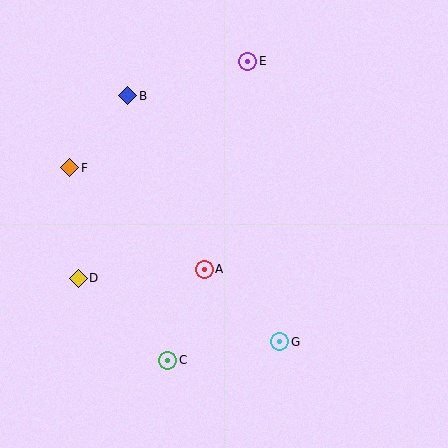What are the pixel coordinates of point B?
Point B is at (128, 96).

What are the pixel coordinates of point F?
Point F is at (70, 168).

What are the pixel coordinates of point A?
Point A is at (204, 269).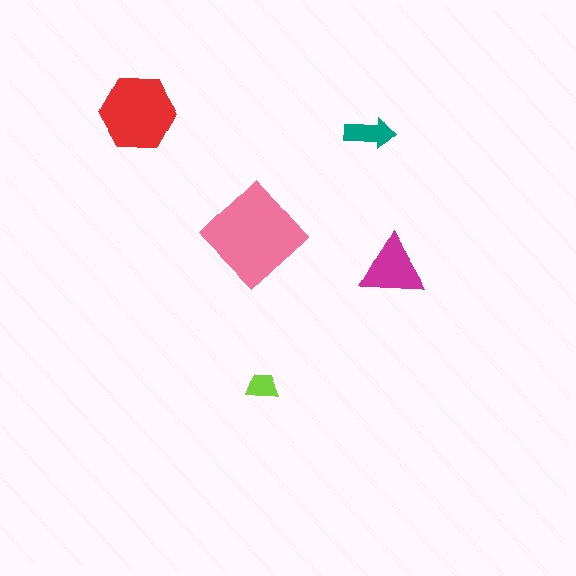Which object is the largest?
The pink diamond.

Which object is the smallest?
The lime trapezoid.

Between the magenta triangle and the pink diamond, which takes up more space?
The pink diamond.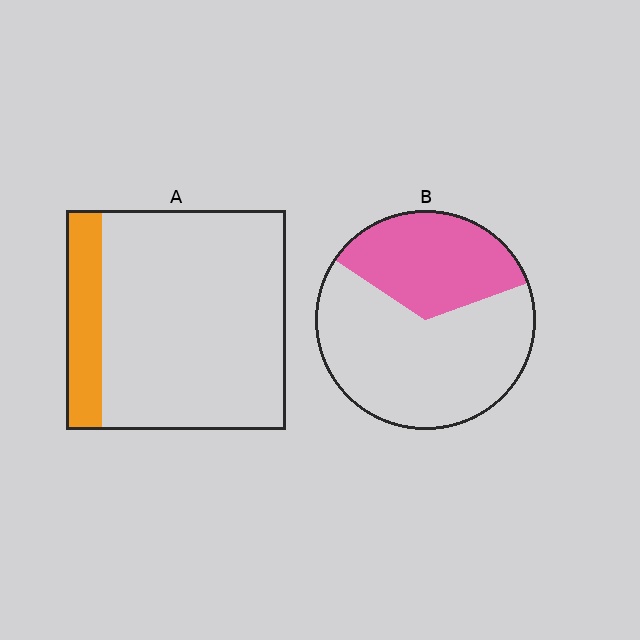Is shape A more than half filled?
No.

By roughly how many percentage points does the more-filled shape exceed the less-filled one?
By roughly 20 percentage points (B over A).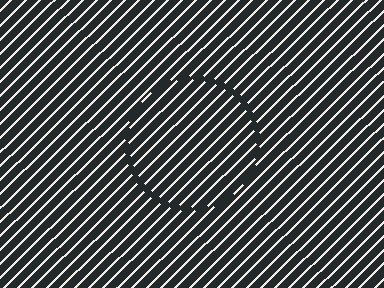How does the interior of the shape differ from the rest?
The interior of the shape contains the same grating, shifted by half a period — the contour is defined by the phase discontinuity where line-ends from the inner and outer gratings abut.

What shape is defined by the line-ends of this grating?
An illusory circle. The interior of the shape contains the same grating, shifted by half a period — the contour is defined by the phase discontinuity where line-ends from the inner and outer gratings abut.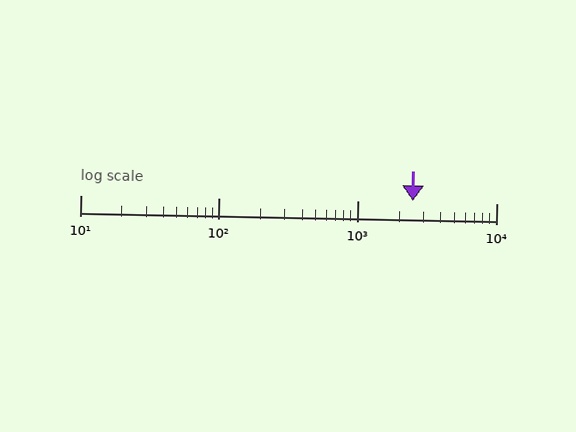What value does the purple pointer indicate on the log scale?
The pointer indicates approximately 2500.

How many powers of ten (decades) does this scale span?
The scale spans 3 decades, from 10 to 10000.